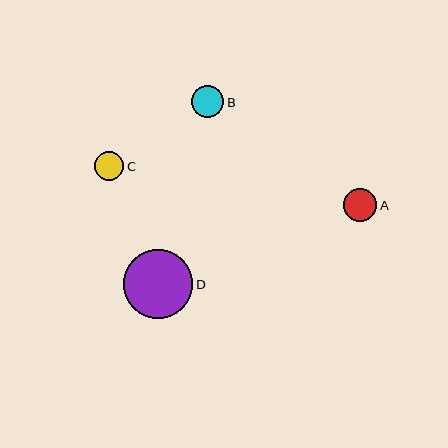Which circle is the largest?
Circle D is the largest with a size of approximately 69 pixels.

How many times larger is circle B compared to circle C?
Circle B is approximately 1.1 times the size of circle C.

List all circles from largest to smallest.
From largest to smallest: D, A, B, C.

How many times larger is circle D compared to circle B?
Circle D is approximately 2.1 times the size of circle B.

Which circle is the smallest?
Circle C is the smallest with a size of approximately 29 pixels.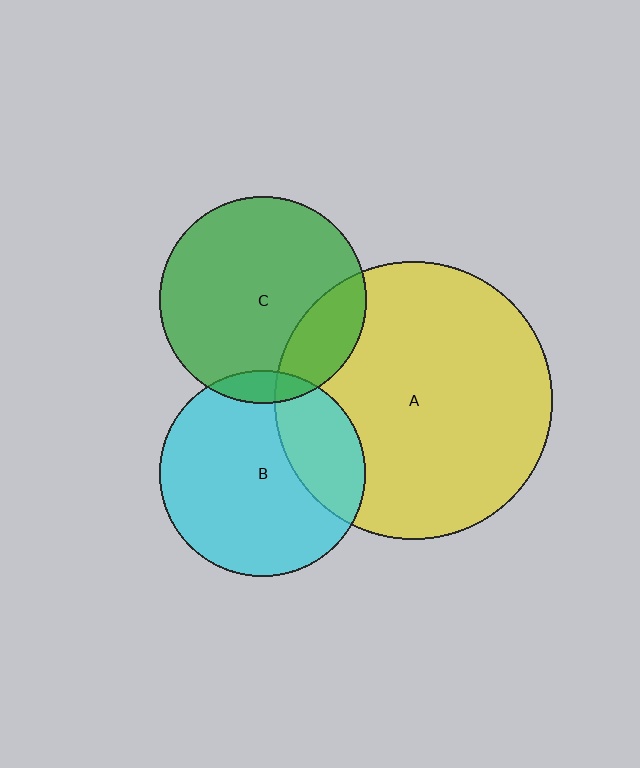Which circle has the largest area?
Circle A (yellow).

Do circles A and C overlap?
Yes.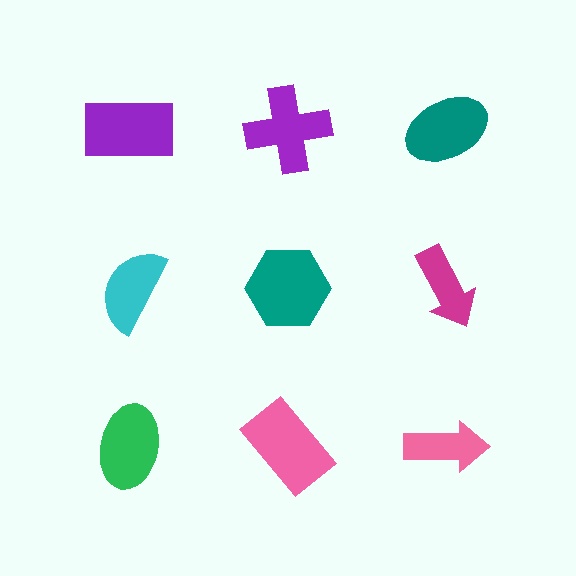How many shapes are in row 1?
3 shapes.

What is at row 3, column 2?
A pink rectangle.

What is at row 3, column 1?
A green ellipse.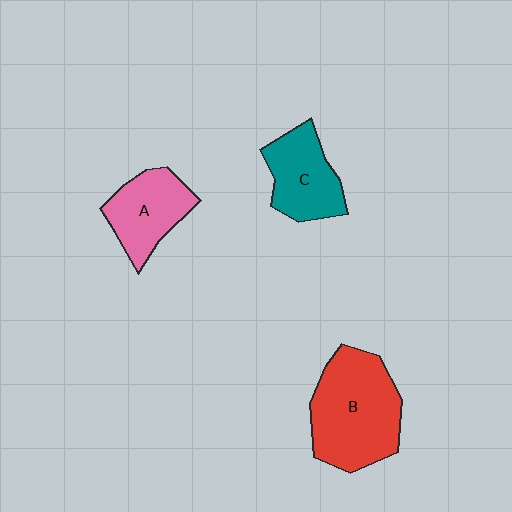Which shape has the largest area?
Shape B (red).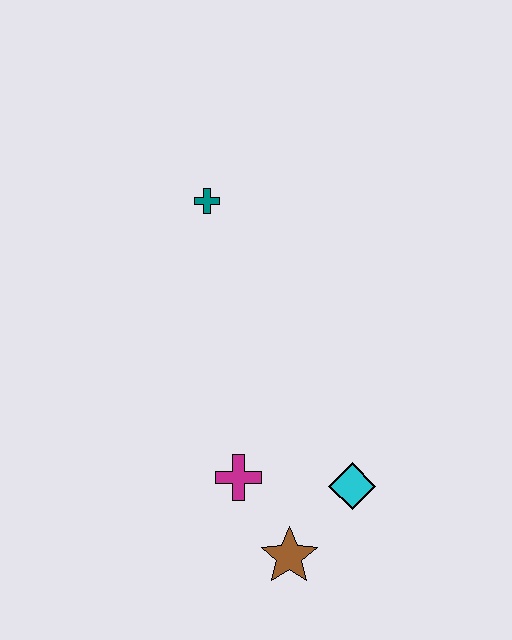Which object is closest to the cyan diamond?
The brown star is closest to the cyan diamond.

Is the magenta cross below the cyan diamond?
No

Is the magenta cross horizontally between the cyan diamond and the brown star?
No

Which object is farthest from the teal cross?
The brown star is farthest from the teal cross.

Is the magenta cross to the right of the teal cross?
Yes